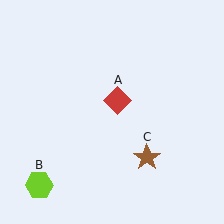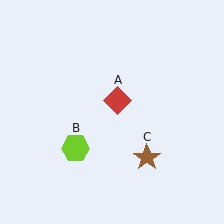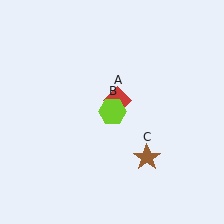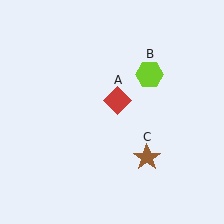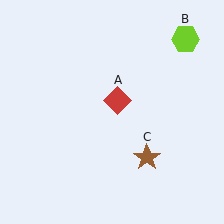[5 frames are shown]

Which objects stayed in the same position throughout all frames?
Red diamond (object A) and brown star (object C) remained stationary.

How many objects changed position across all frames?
1 object changed position: lime hexagon (object B).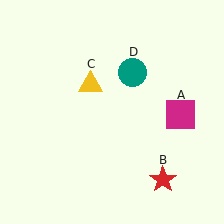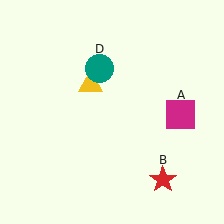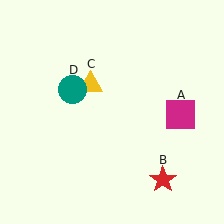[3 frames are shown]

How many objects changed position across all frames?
1 object changed position: teal circle (object D).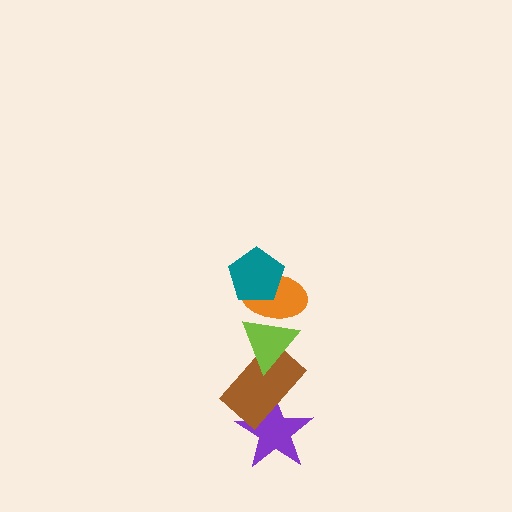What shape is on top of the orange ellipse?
The teal pentagon is on top of the orange ellipse.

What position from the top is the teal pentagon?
The teal pentagon is 1st from the top.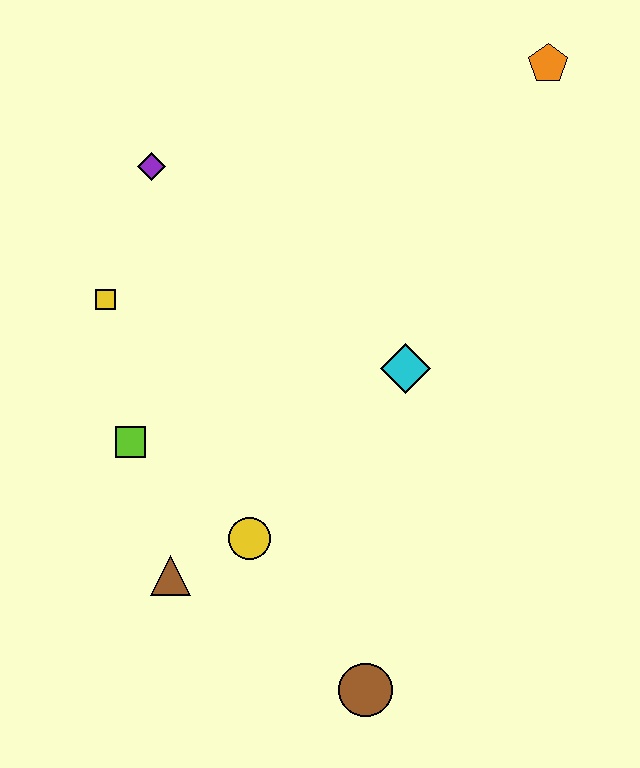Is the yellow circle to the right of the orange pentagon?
No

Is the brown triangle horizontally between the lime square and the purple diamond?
No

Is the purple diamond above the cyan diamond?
Yes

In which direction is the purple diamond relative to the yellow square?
The purple diamond is above the yellow square.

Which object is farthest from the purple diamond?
The brown circle is farthest from the purple diamond.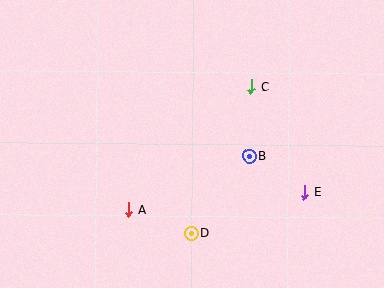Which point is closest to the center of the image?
Point B at (249, 156) is closest to the center.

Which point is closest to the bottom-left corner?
Point A is closest to the bottom-left corner.